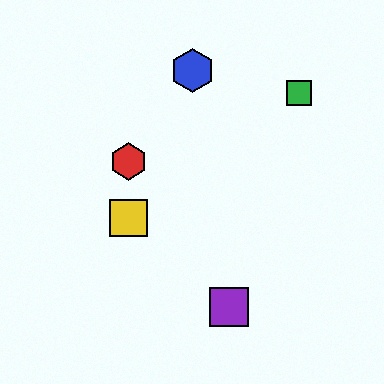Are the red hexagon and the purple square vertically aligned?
No, the red hexagon is at x≈128 and the purple square is at x≈229.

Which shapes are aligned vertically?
The red hexagon, the yellow square are aligned vertically.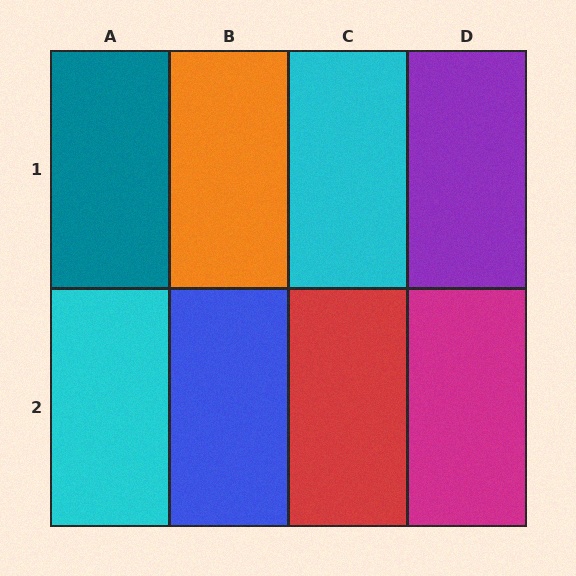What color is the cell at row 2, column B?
Blue.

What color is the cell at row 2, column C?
Red.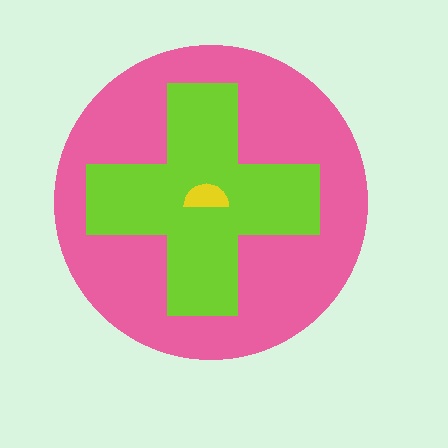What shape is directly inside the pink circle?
The lime cross.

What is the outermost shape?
The pink circle.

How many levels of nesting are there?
3.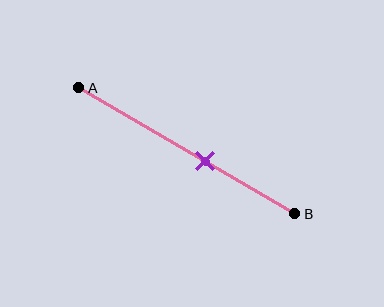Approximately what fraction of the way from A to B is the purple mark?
The purple mark is approximately 60% of the way from A to B.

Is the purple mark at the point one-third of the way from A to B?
No, the mark is at about 60% from A, not at the 33% one-third point.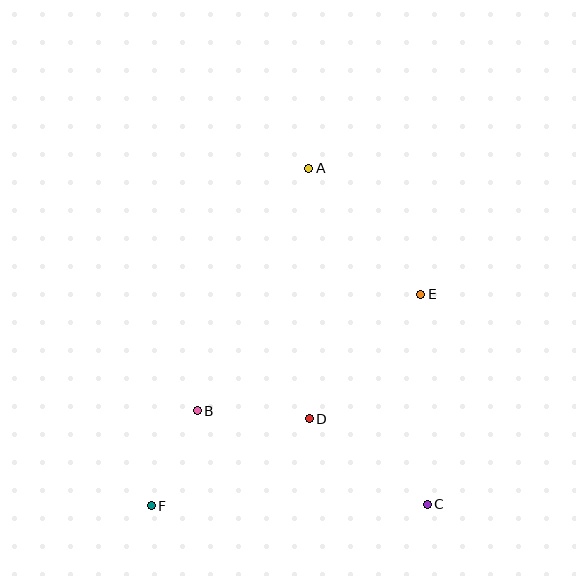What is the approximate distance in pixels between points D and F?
The distance between D and F is approximately 180 pixels.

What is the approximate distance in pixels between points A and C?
The distance between A and C is approximately 357 pixels.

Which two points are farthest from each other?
Points A and F are farthest from each other.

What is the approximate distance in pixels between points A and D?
The distance between A and D is approximately 251 pixels.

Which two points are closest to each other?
Points B and F are closest to each other.